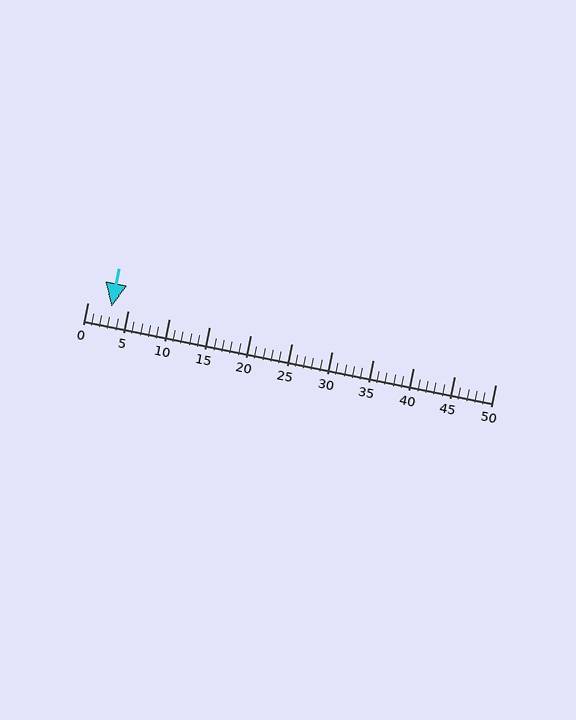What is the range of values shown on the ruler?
The ruler shows values from 0 to 50.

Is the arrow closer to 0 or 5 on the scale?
The arrow is closer to 5.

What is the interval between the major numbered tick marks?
The major tick marks are spaced 5 units apart.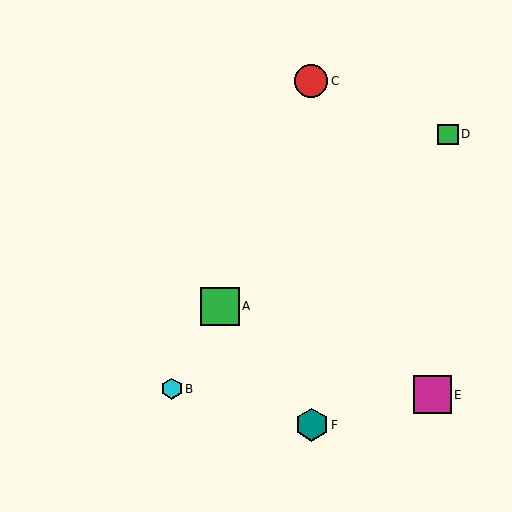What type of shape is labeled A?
Shape A is a green square.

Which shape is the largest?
The green square (labeled A) is the largest.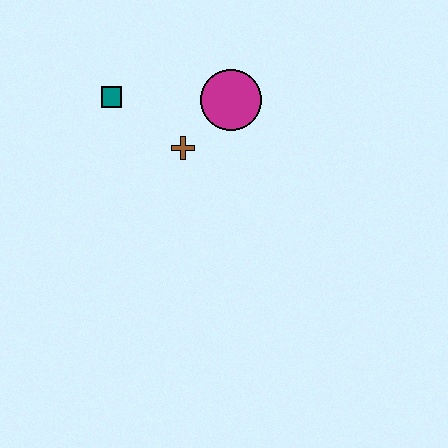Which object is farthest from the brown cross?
The teal square is farthest from the brown cross.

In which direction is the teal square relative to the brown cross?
The teal square is to the left of the brown cross.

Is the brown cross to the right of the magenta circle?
No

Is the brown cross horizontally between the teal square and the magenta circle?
Yes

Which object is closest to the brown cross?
The magenta circle is closest to the brown cross.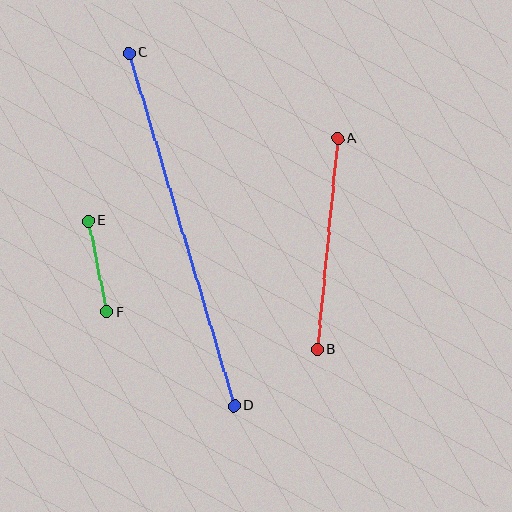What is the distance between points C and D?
The distance is approximately 368 pixels.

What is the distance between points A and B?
The distance is approximately 212 pixels.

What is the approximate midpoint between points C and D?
The midpoint is at approximately (182, 229) pixels.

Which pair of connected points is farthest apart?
Points C and D are farthest apart.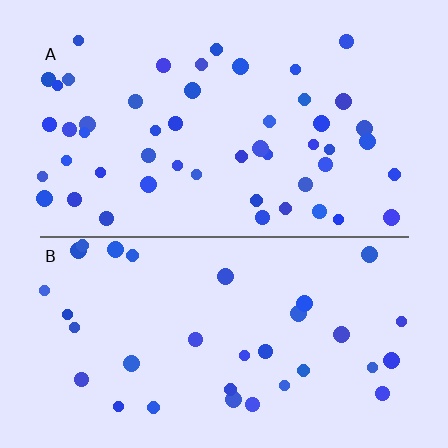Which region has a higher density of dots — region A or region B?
A (the top).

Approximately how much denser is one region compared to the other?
Approximately 1.5× — region A over region B.